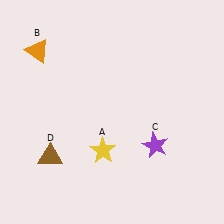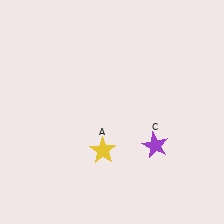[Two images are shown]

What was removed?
The orange triangle (B), the brown triangle (D) were removed in Image 2.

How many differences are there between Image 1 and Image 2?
There are 2 differences between the two images.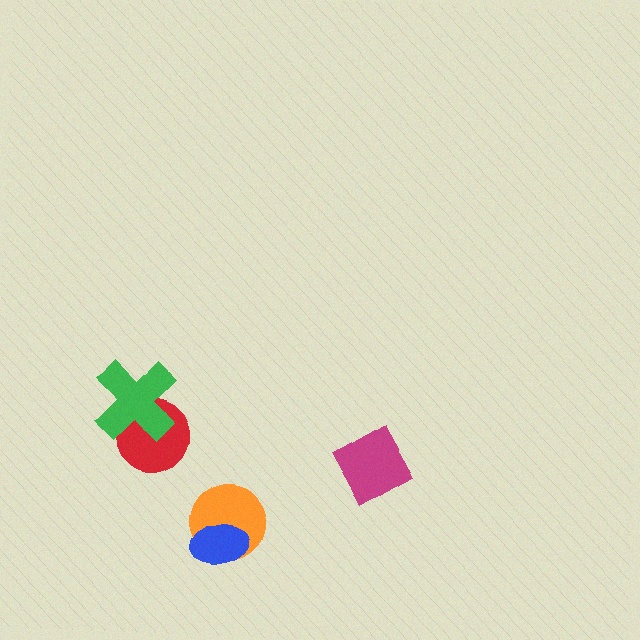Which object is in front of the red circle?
The green cross is in front of the red circle.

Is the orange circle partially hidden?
Yes, it is partially covered by another shape.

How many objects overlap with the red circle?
1 object overlaps with the red circle.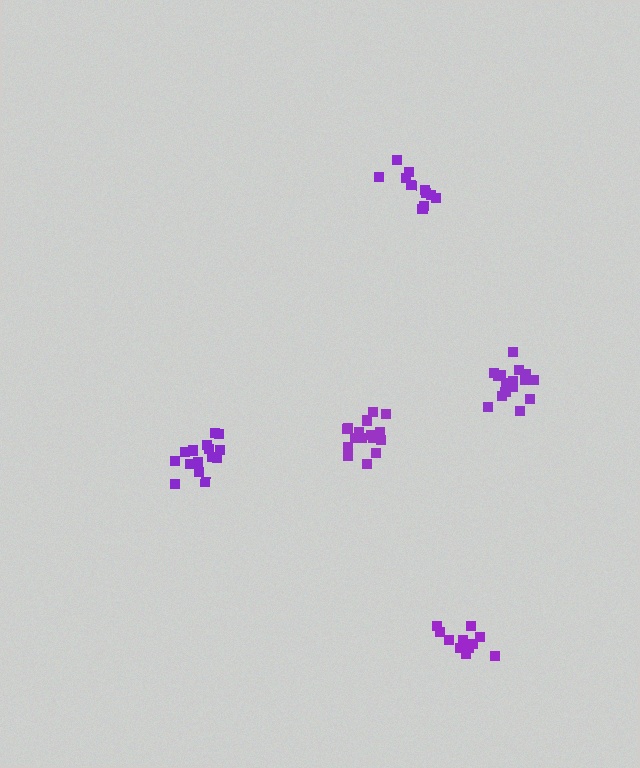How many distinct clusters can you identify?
There are 5 distinct clusters.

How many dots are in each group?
Group 1: 16 dots, Group 2: 11 dots, Group 3: 16 dots, Group 4: 15 dots, Group 5: 11 dots (69 total).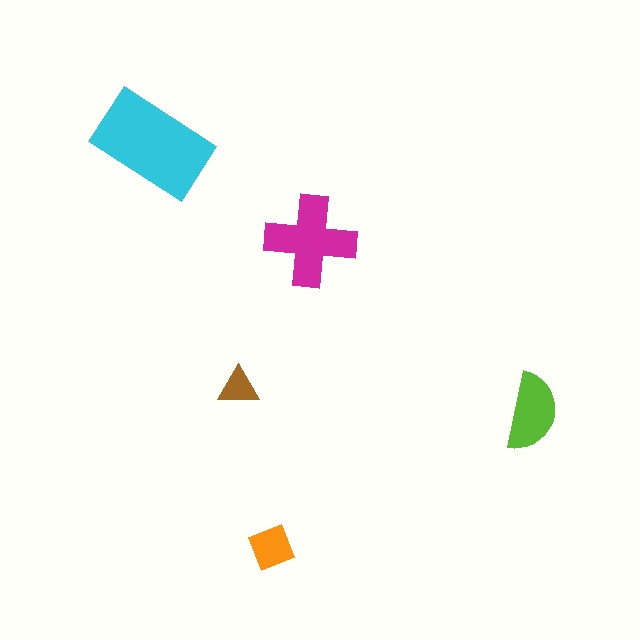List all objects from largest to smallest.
The cyan rectangle, the magenta cross, the lime semicircle, the orange diamond, the brown triangle.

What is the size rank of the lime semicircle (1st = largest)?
3rd.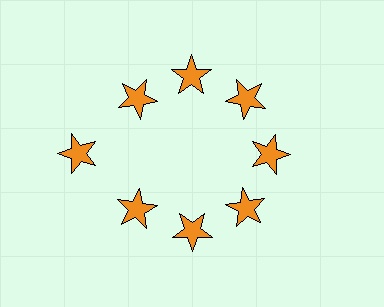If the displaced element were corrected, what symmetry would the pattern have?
It would have 8-fold rotational symmetry — the pattern would map onto itself every 45 degrees.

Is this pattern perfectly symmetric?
No. The 8 orange stars are arranged in a ring, but one element near the 9 o'clock position is pushed outward from the center, breaking the 8-fold rotational symmetry.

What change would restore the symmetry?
The symmetry would be restored by moving it inward, back onto the ring so that all 8 stars sit at equal angles and equal distance from the center.